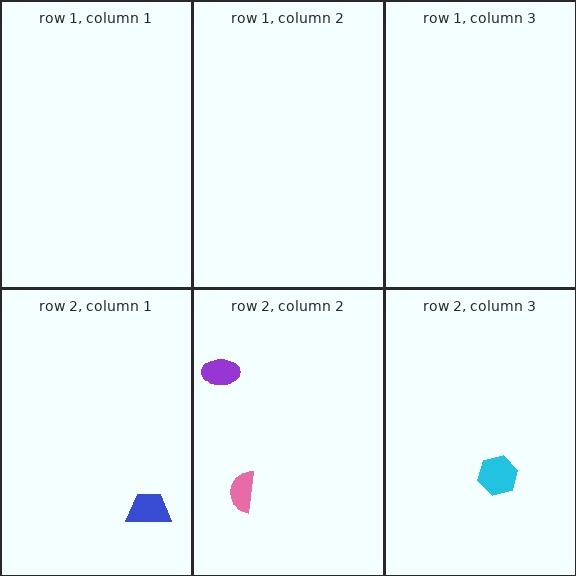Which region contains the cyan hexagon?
The row 2, column 3 region.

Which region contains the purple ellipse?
The row 2, column 2 region.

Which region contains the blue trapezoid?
The row 2, column 1 region.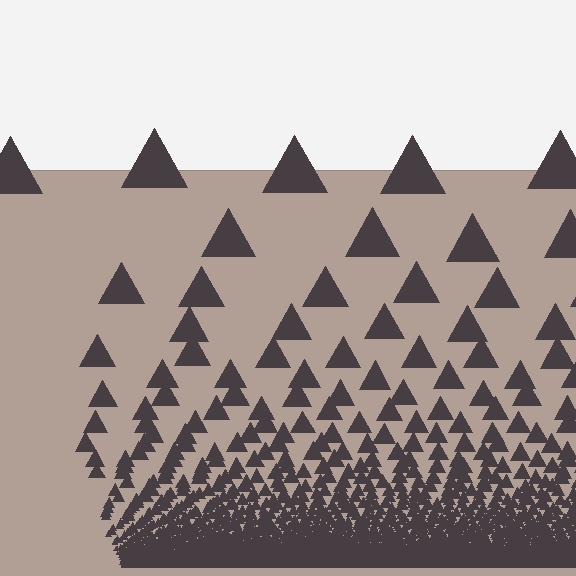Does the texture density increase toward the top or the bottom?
Density increases toward the bottom.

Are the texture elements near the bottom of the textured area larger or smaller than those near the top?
Smaller. The gradient is inverted — elements near the bottom are smaller and denser.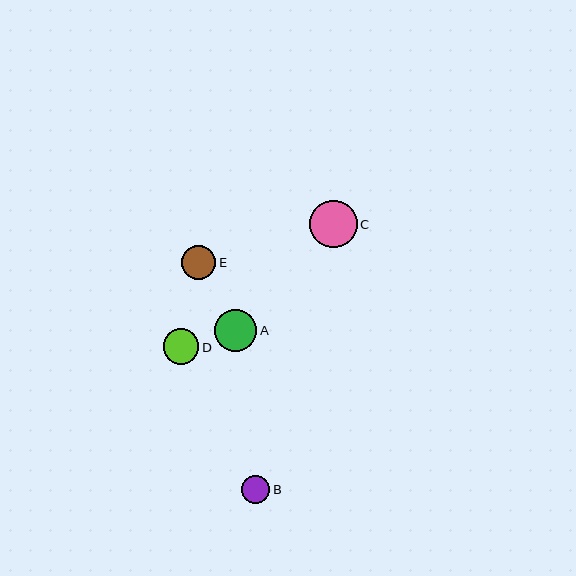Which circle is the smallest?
Circle B is the smallest with a size of approximately 28 pixels.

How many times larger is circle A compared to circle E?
Circle A is approximately 1.2 times the size of circle E.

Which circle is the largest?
Circle C is the largest with a size of approximately 48 pixels.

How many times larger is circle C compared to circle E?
Circle C is approximately 1.4 times the size of circle E.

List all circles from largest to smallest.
From largest to smallest: C, A, D, E, B.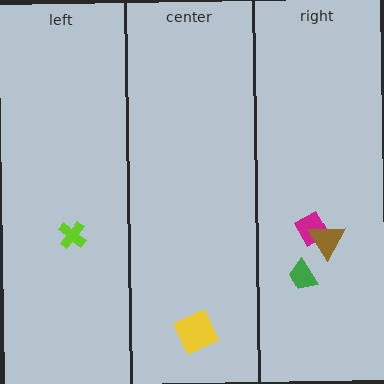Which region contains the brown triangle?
The right region.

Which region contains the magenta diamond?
The right region.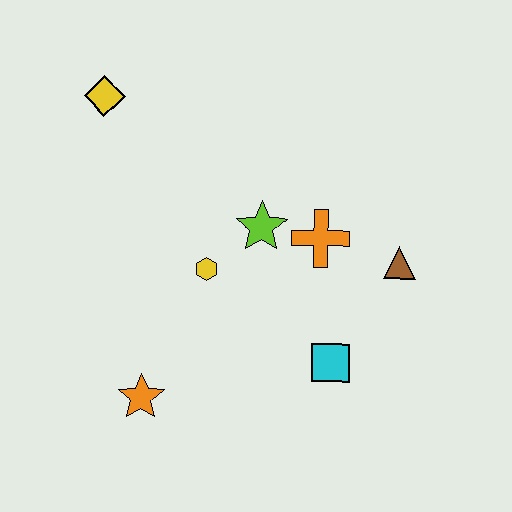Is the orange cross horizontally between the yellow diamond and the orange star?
No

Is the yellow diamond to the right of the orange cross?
No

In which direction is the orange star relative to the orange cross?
The orange star is to the left of the orange cross.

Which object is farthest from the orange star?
The yellow diamond is farthest from the orange star.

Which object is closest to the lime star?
The orange cross is closest to the lime star.